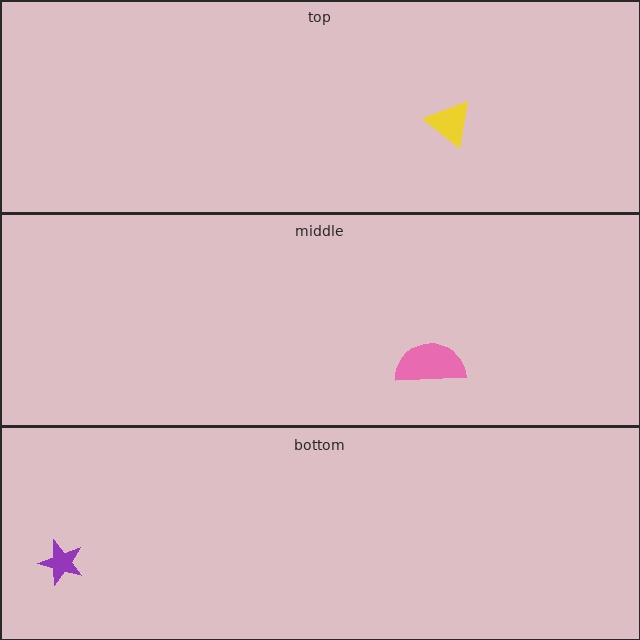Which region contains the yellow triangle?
The top region.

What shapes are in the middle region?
The pink semicircle.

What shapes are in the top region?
The yellow triangle.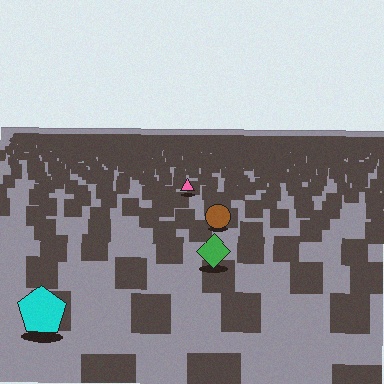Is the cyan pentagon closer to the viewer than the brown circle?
Yes. The cyan pentagon is closer — you can tell from the texture gradient: the ground texture is coarser near it.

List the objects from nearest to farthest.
From nearest to farthest: the cyan pentagon, the green diamond, the brown circle, the pink triangle.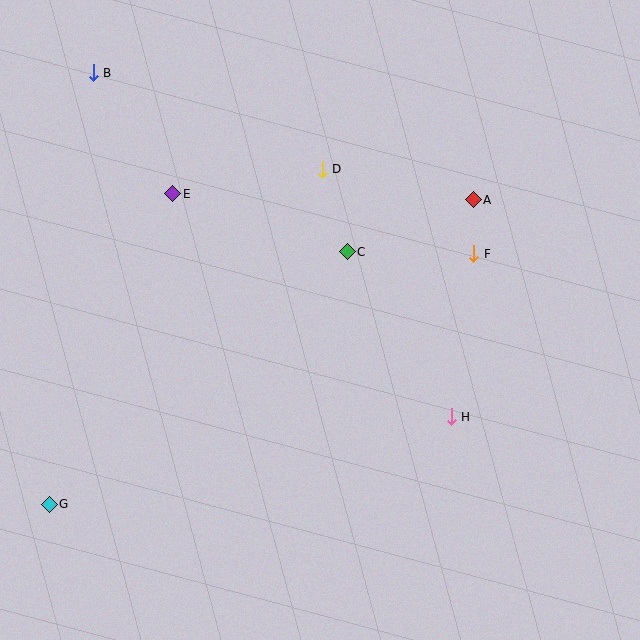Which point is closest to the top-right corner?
Point A is closest to the top-right corner.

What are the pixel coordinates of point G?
Point G is at (49, 504).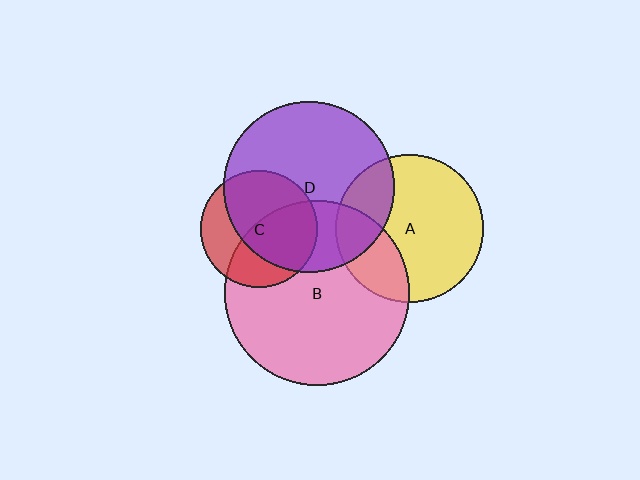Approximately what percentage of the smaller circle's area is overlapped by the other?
Approximately 25%.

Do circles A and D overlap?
Yes.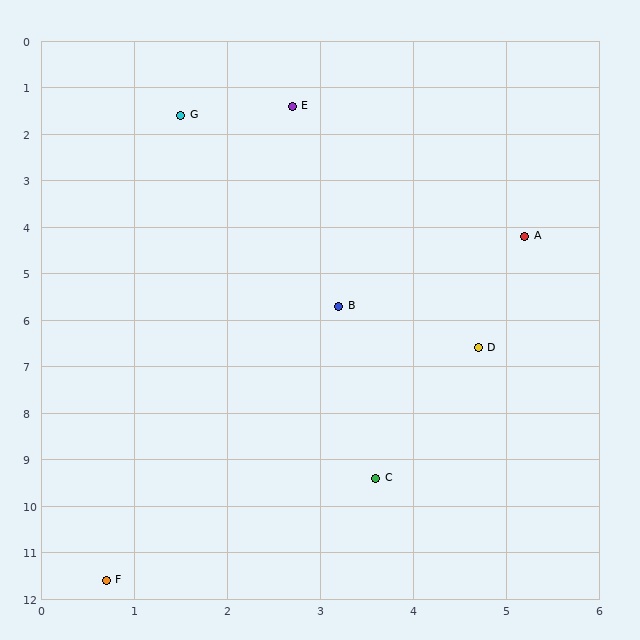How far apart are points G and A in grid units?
Points G and A are about 4.5 grid units apart.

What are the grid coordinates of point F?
Point F is at approximately (0.7, 11.6).